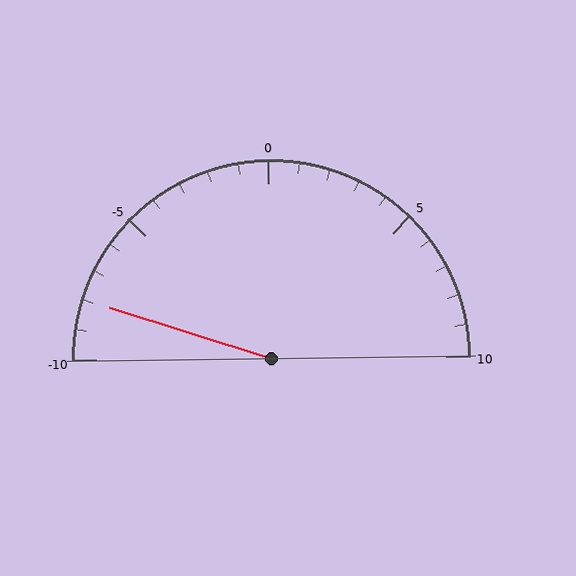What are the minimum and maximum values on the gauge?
The gauge ranges from -10 to 10.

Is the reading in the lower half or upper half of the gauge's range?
The reading is in the lower half of the range (-10 to 10).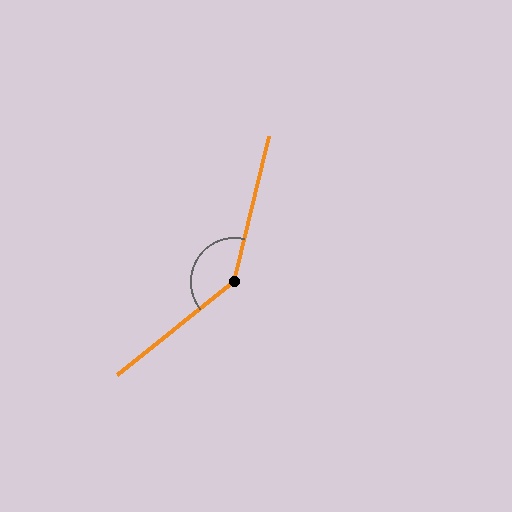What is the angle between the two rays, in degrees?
Approximately 142 degrees.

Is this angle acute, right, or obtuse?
It is obtuse.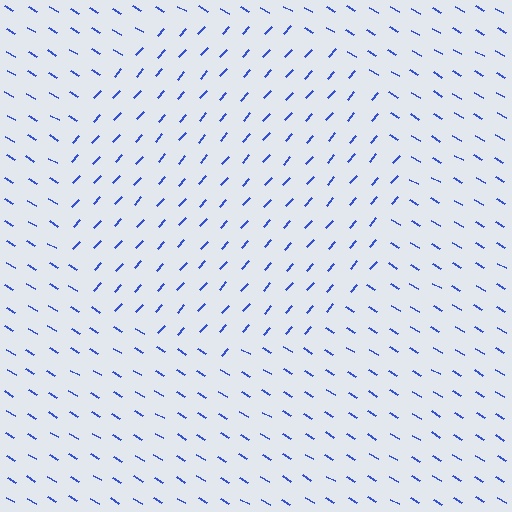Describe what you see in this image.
The image is filled with small blue line segments. A circle region in the image has lines oriented differently from the surrounding lines, creating a visible texture boundary.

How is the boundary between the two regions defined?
The boundary is defined purely by a change in line orientation (approximately 79 degrees difference). All lines are the same color and thickness.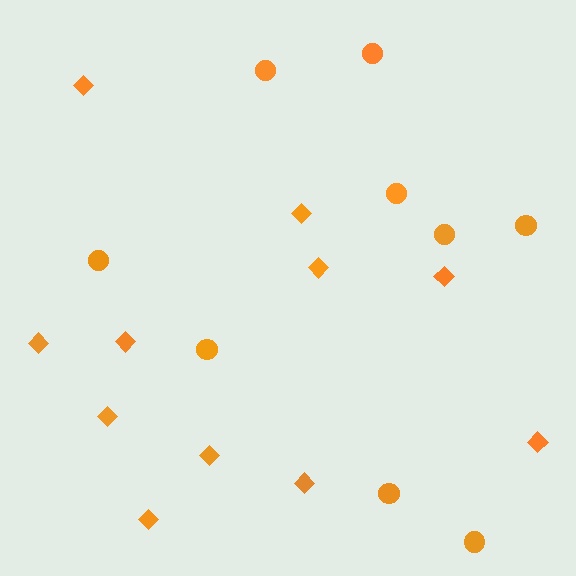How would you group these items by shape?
There are 2 groups: one group of diamonds (11) and one group of circles (9).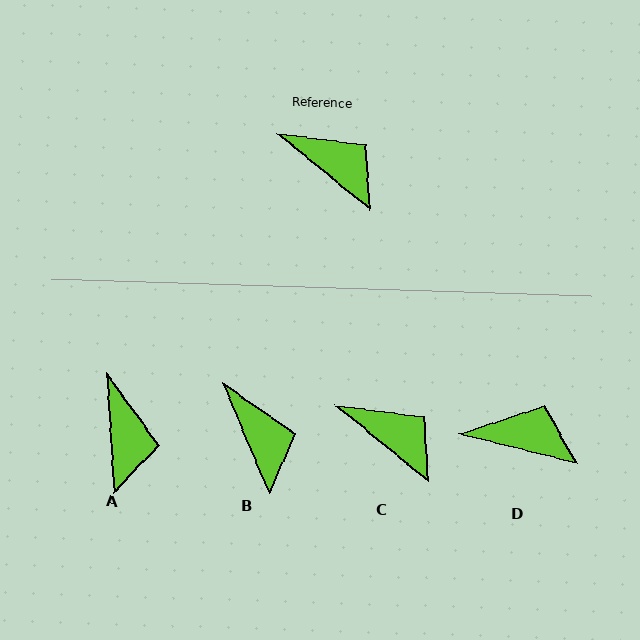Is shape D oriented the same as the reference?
No, it is off by about 25 degrees.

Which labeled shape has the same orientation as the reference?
C.